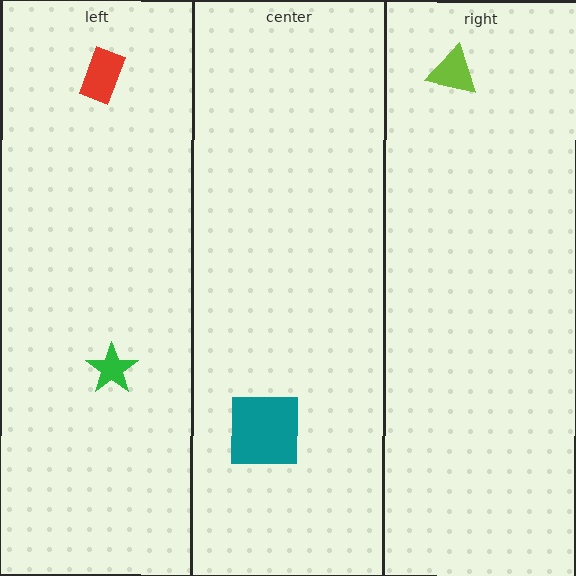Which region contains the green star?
The left region.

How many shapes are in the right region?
1.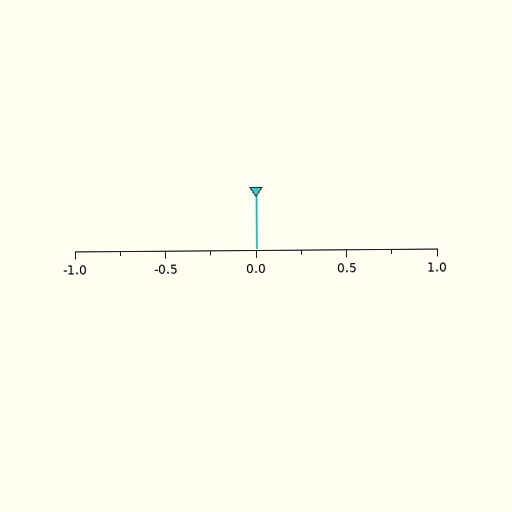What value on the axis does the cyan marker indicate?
The marker indicates approximately 0.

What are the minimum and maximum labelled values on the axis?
The axis runs from -1.0 to 1.0.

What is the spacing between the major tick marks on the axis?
The major ticks are spaced 0.5 apart.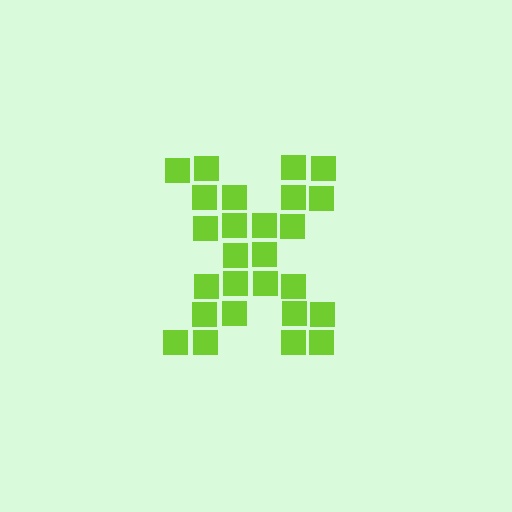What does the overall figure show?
The overall figure shows the letter X.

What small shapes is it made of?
It is made of small squares.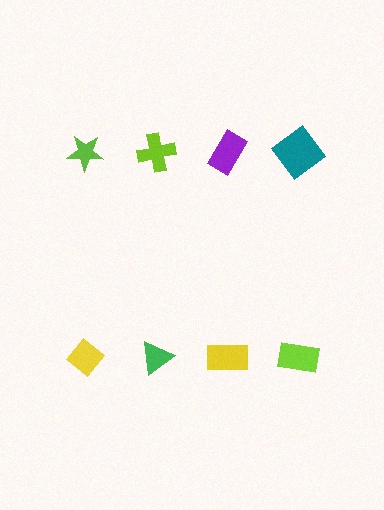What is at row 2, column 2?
A green triangle.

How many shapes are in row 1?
4 shapes.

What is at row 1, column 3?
A purple rectangle.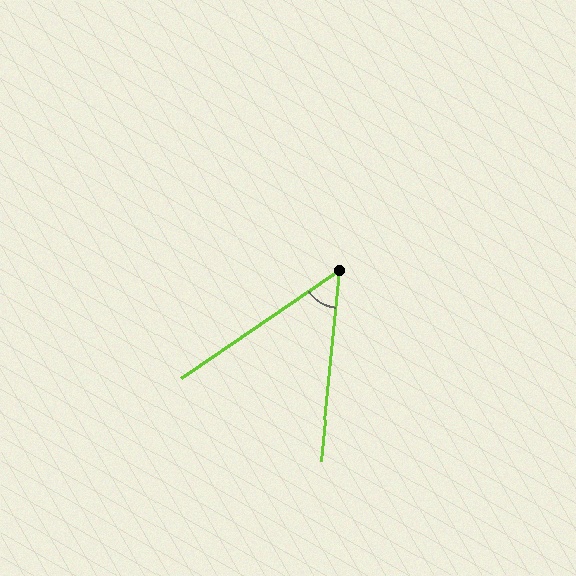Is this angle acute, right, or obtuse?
It is acute.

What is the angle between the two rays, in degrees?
Approximately 50 degrees.